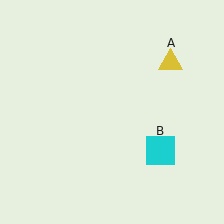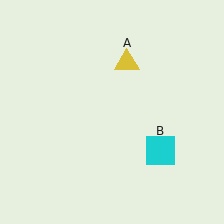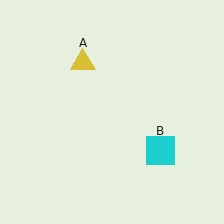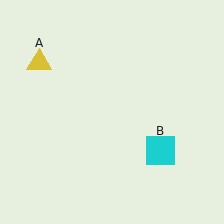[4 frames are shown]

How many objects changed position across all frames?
1 object changed position: yellow triangle (object A).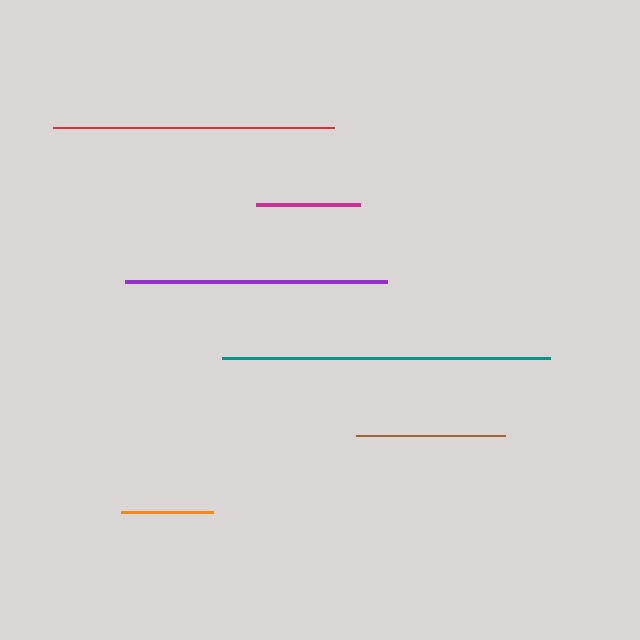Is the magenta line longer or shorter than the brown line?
The brown line is longer than the magenta line.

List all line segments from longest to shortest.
From longest to shortest: teal, red, purple, brown, magenta, orange.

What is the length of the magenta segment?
The magenta segment is approximately 105 pixels long.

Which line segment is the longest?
The teal line is the longest at approximately 328 pixels.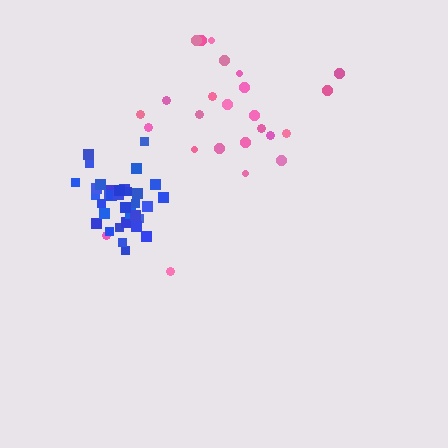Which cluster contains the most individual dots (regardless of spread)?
Blue (34).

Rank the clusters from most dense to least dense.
blue, pink.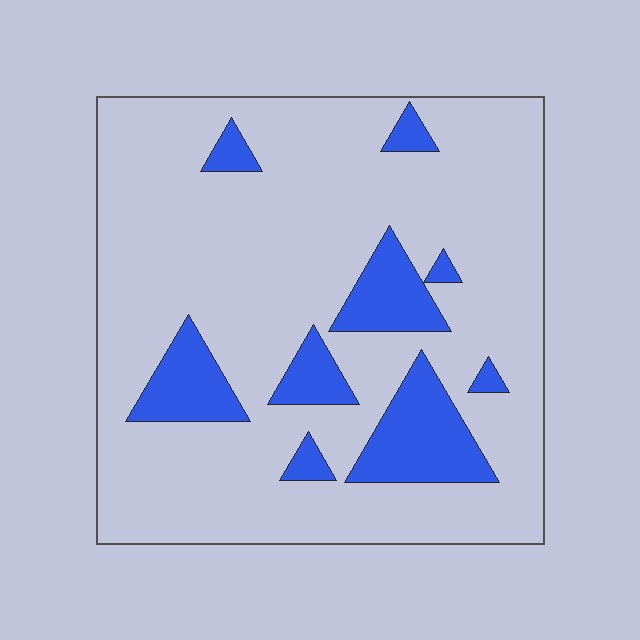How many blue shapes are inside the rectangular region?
9.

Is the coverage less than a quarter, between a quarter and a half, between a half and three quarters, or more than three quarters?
Less than a quarter.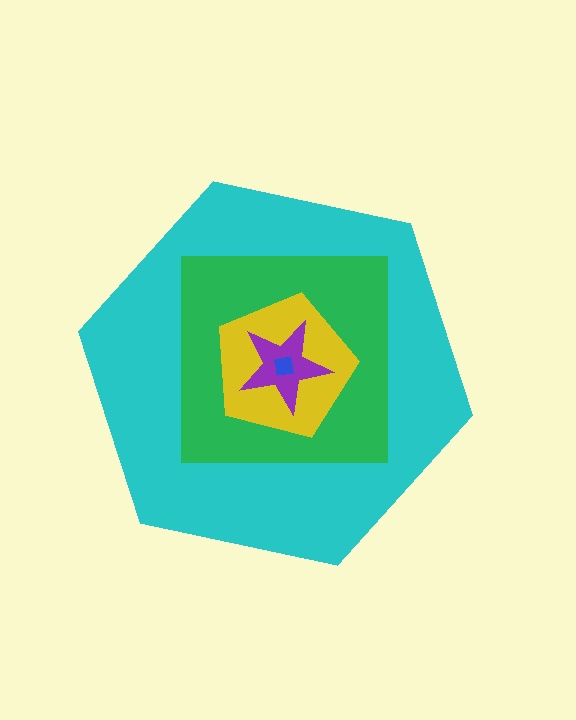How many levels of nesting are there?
5.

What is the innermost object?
The blue square.